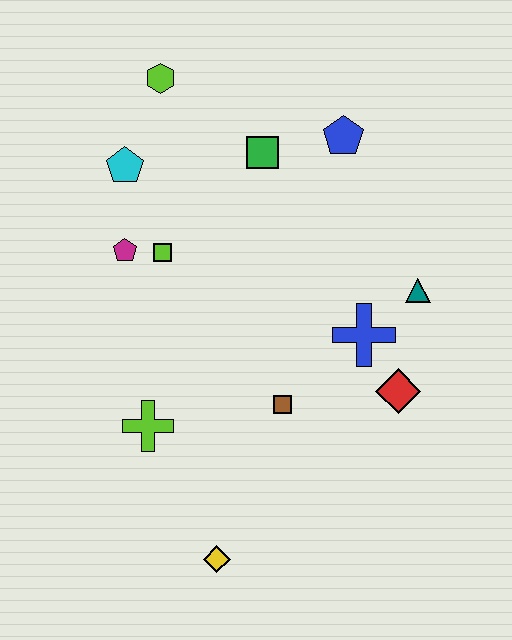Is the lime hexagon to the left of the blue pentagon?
Yes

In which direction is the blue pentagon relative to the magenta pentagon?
The blue pentagon is to the right of the magenta pentagon.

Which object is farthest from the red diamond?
The lime hexagon is farthest from the red diamond.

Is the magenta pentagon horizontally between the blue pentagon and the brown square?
No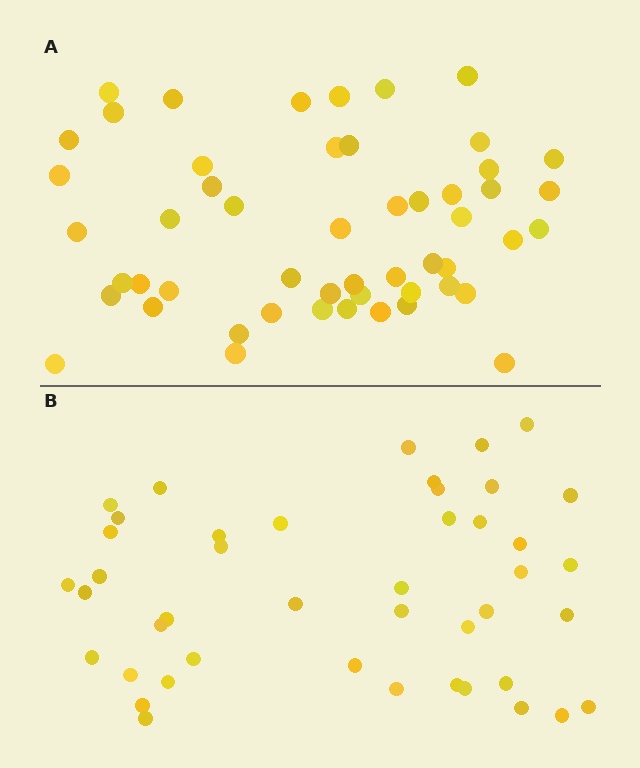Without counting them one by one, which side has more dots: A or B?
Region A (the top region) has more dots.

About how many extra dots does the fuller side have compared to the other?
Region A has roughly 8 or so more dots than region B.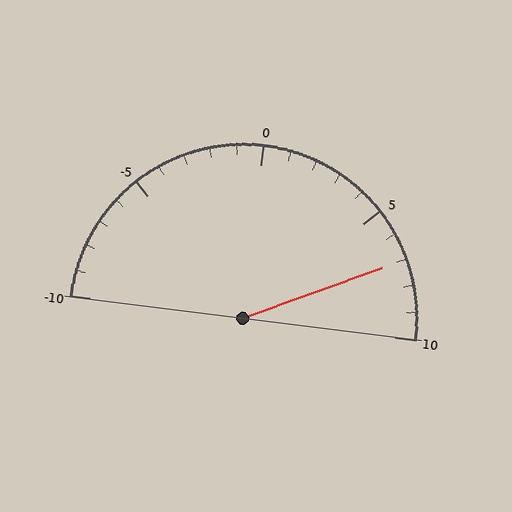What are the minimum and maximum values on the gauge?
The gauge ranges from -10 to 10.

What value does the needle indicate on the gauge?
The needle indicates approximately 7.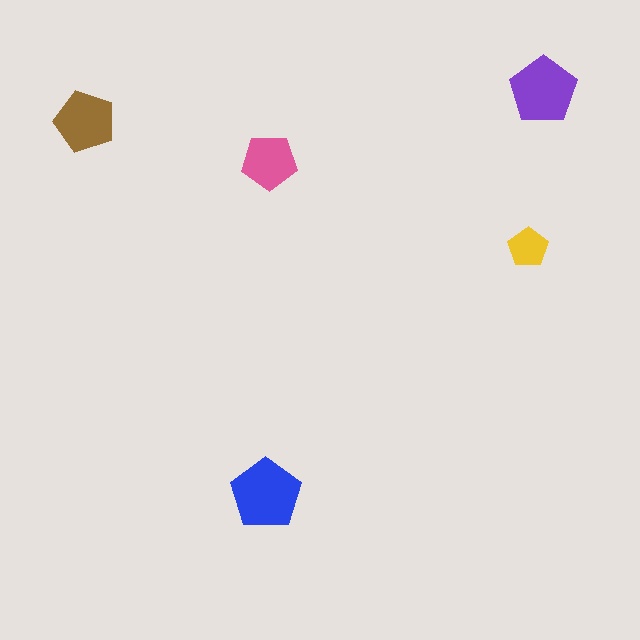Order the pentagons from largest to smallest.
the blue one, the purple one, the brown one, the pink one, the yellow one.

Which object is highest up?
The purple pentagon is topmost.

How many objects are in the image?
There are 5 objects in the image.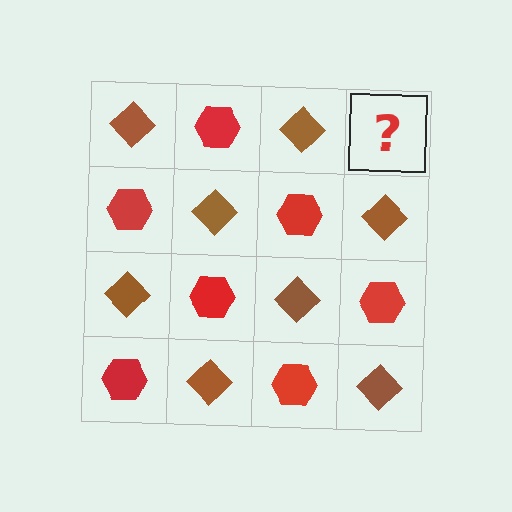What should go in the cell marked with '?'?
The missing cell should contain a red hexagon.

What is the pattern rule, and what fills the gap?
The rule is that it alternates brown diamond and red hexagon in a checkerboard pattern. The gap should be filled with a red hexagon.